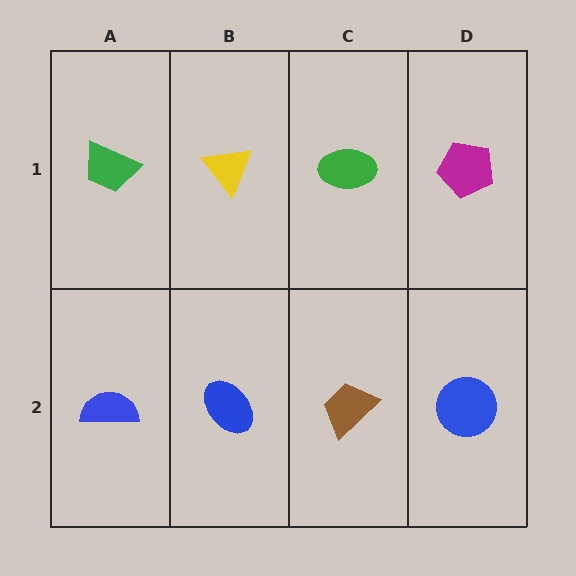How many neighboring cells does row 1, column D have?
2.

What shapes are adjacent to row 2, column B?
A yellow triangle (row 1, column B), a blue semicircle (row 2, column A), a brown trapezoid (row 2, column C).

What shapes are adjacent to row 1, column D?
A blue circle (row 2, column D), a green ellipse (row 1, column C).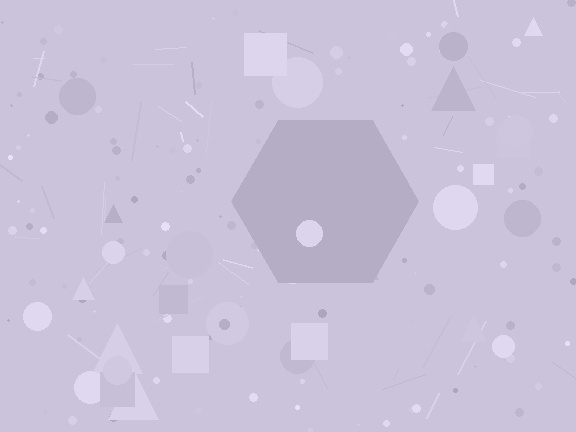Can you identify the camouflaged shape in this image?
The camouflaged shape is a hexagon.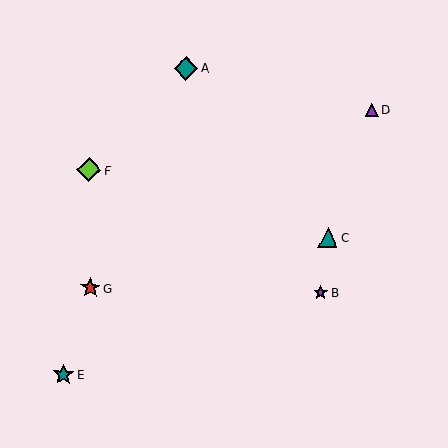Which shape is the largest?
The lime diamond (labeled F) is the largest.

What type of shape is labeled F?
Shape F is a lime diamond.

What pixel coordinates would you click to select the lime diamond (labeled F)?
Click at (89, 170) to select the lime diamond F.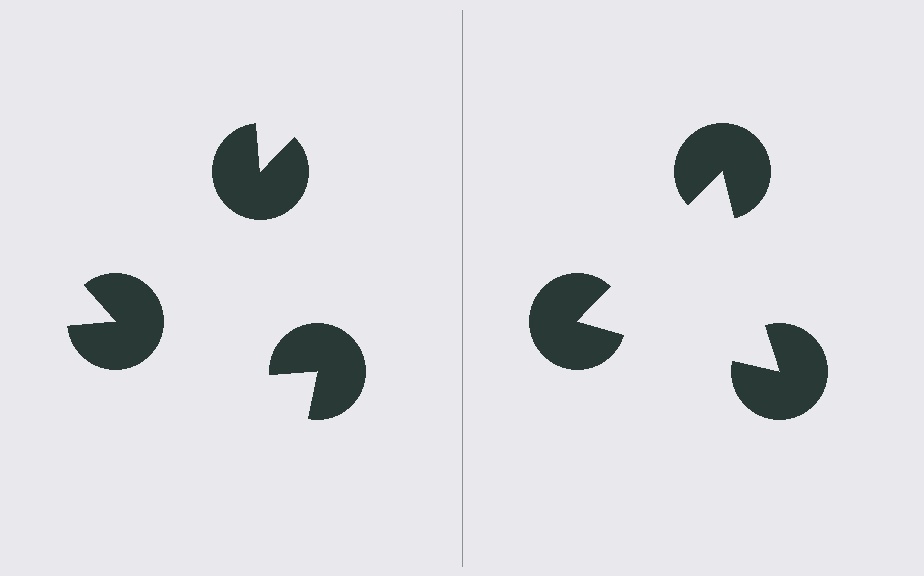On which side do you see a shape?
An illusory triangle appears on the right side. On the left side the wedge cuts are rotated, so no coherent shape forms.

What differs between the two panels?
The pac-man discs are positioned identically on both sides; only the wedge orientations differ. On the right they align to a triangle; on the left they are misaligned.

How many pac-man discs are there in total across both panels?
6 — 3 on each side.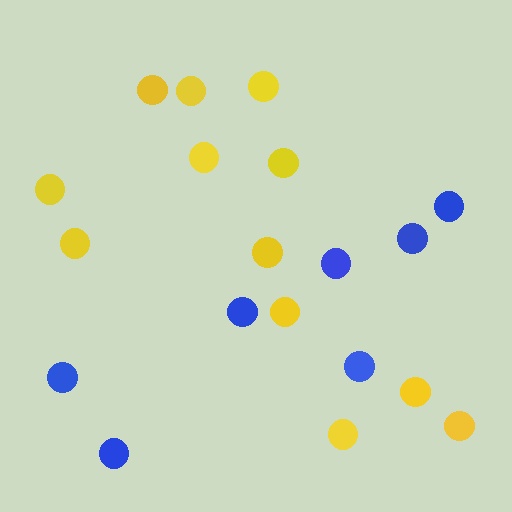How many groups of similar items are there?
There are 2 groups: one group of yellow circles (12) and one group of blue circles (7).